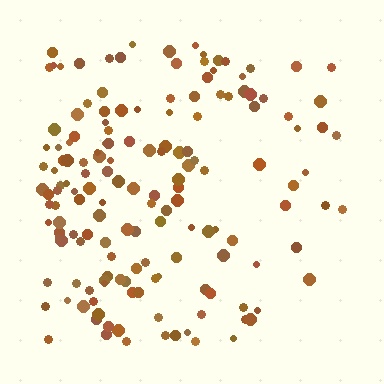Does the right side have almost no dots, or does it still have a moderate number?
Still a moderate number, just noticeably fewer than the left.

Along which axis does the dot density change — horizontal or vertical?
Horizontal.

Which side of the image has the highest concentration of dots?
The left.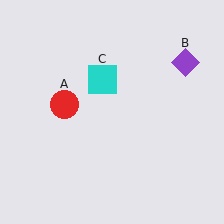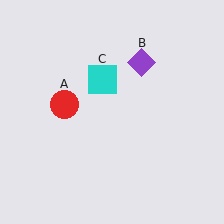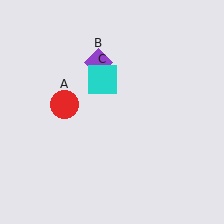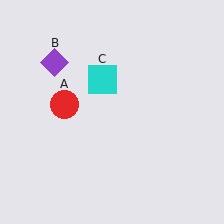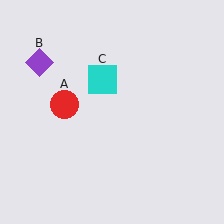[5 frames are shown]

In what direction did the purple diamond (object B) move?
The purple diamond (object B) moved left.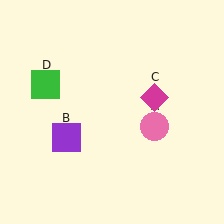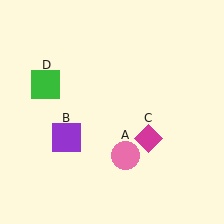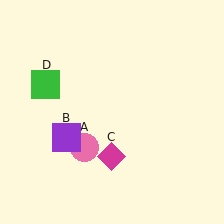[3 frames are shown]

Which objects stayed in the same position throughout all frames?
Purple square (object B) and green square (object D) remained stationary.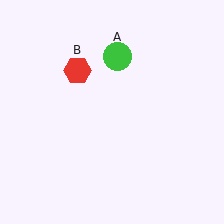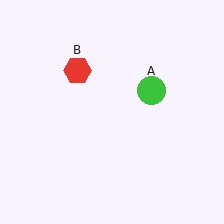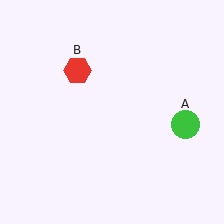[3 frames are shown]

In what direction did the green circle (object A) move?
The green circle (object A) moved down and to the right.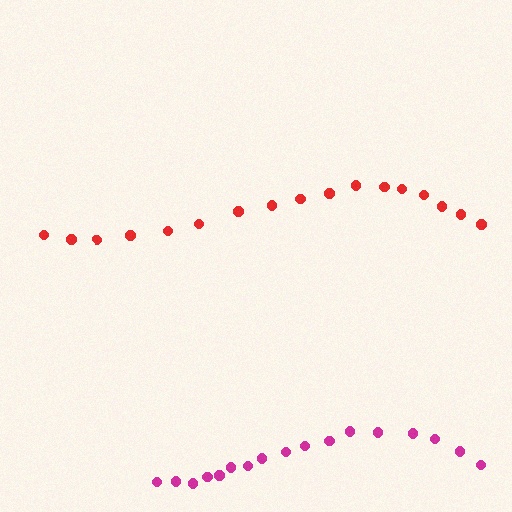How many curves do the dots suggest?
There are 2 distinct paths.